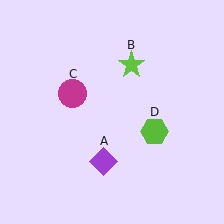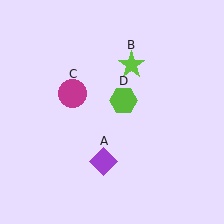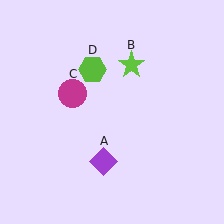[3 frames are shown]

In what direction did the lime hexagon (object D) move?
The lime hexagon (object D) moved up and to the left.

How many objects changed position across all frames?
1 object changed position: lime hexagon (object D).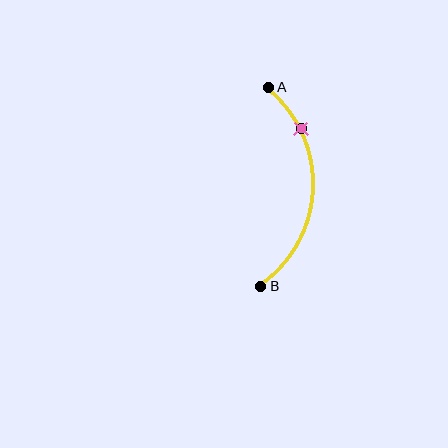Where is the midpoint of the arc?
The arc midpoint is the point on the curve farthest from the straight line joining A and B. It sits to the right of that line.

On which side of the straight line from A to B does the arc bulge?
The arc bulges to the right of the straight line connecting A and B.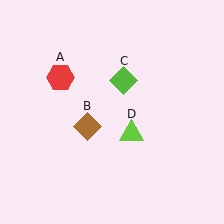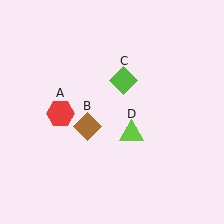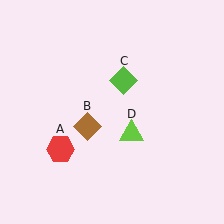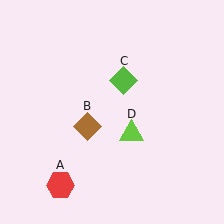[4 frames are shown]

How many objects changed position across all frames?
1 object changed position: red hexagon (object A).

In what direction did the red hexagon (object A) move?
The red hexagon (object A) moved down.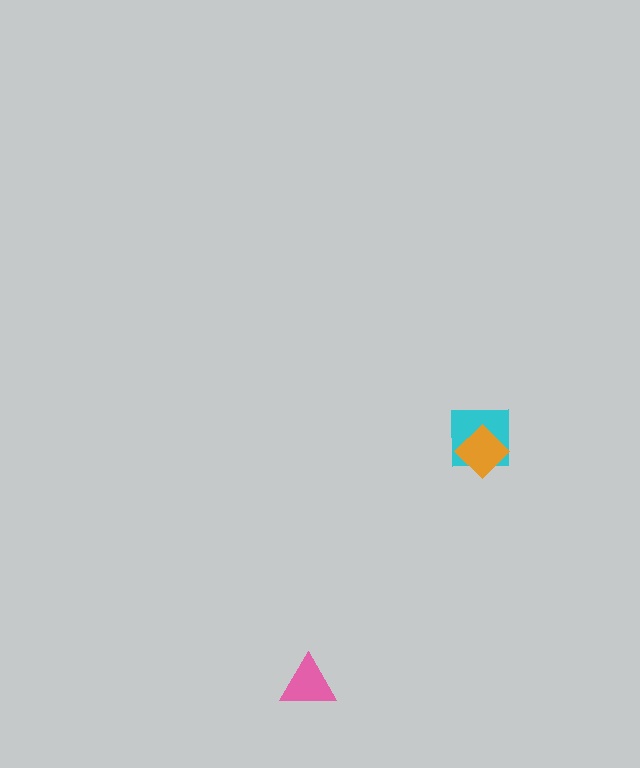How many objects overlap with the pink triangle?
0 objects overlap with the pink triangle.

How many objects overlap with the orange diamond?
1 object overlaps with the orange diamond.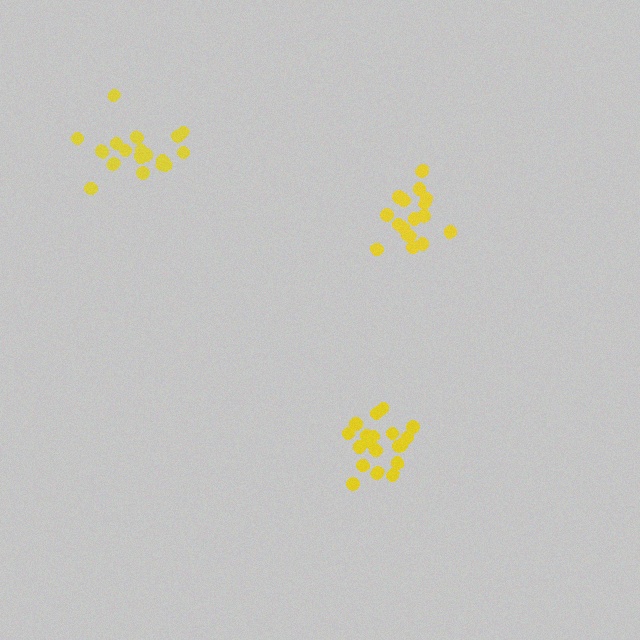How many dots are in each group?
Group 1: 19 dots, Group 2: 20 dots, Group 3: 17 dots (56 total).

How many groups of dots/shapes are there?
There are 3 groups.